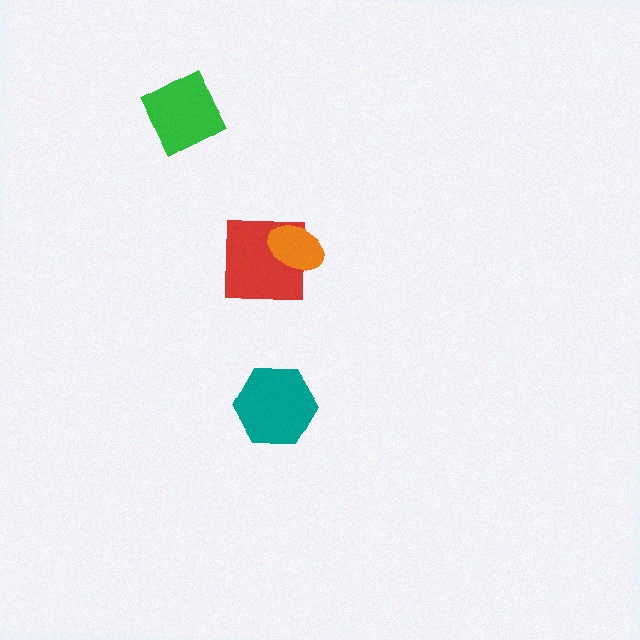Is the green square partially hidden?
No, no other shape covers it.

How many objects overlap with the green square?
0 objects overlap with the green square.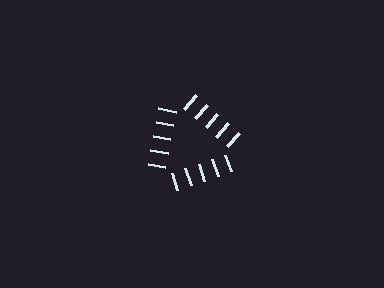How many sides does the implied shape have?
3 sides — the line-ends trace a triangle.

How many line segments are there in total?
15 — 5 along each of the 3 edges.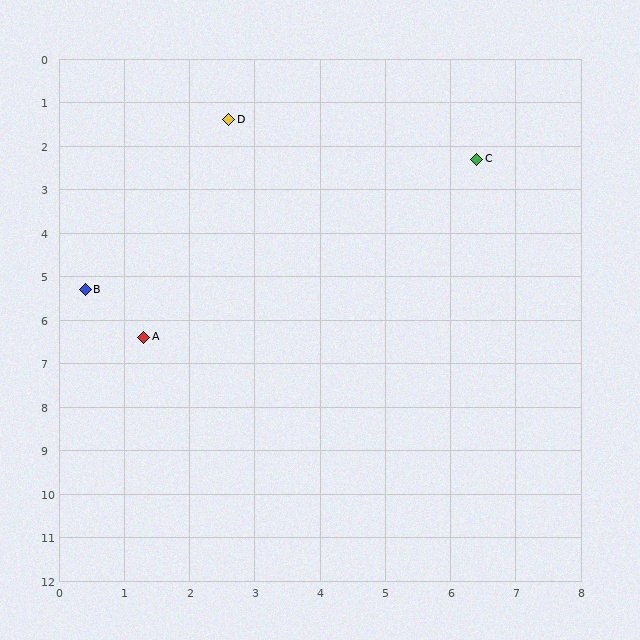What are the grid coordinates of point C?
Point C is at approximately (6.4, 2.3).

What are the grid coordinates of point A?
Point A is at approximately (1.3, 6.4).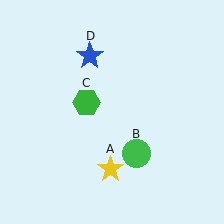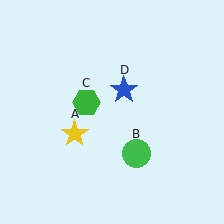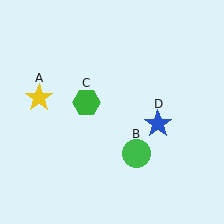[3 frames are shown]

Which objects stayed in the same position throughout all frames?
Green circle (object B) and green hexagon (object C) remained stationary.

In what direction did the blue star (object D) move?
The blue star (object D) moved down and to the right.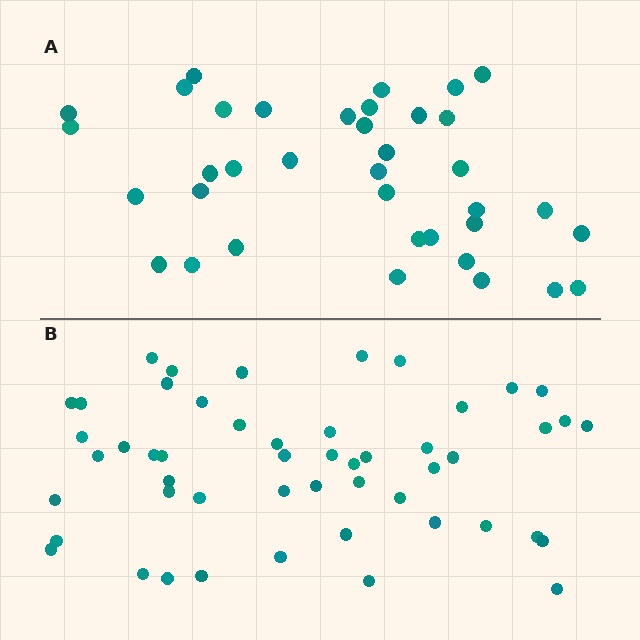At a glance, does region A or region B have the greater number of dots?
Region B (the bottom region) has more dots.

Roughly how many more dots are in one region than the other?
Region B has approximately 15 more dots than region A.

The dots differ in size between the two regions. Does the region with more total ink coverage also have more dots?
No. Region A has more total ink coverage because its dots are larger, but region B actually contains more individual dots. Total area can be misleading — the number of items is what matters here.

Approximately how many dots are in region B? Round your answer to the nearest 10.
About 50 dots. (The exact count is 51, which rounds to 50.)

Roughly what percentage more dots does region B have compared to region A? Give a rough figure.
About 40% more.